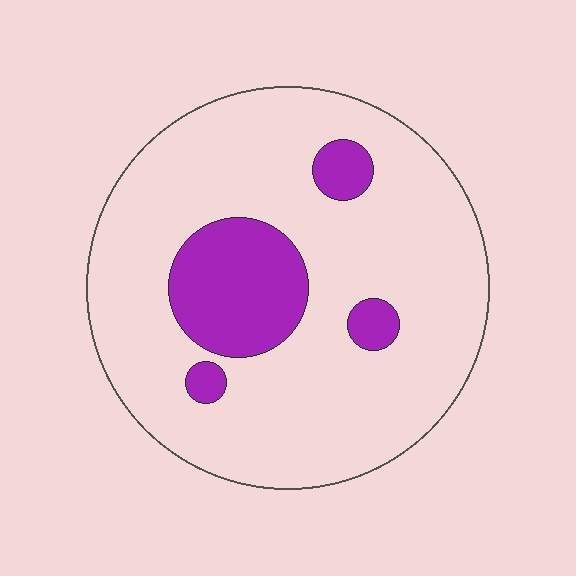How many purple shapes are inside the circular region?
4.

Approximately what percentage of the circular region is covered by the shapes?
Approximately 15%.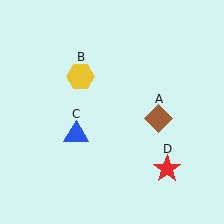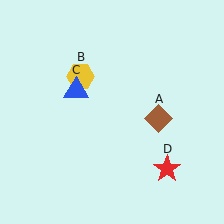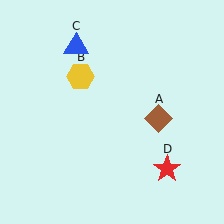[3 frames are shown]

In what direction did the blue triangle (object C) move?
The blue triangle (object C) moved up.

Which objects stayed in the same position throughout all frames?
Brown diamond (object A) and yellow hexagon (object B) and red star (object D) remained stationary.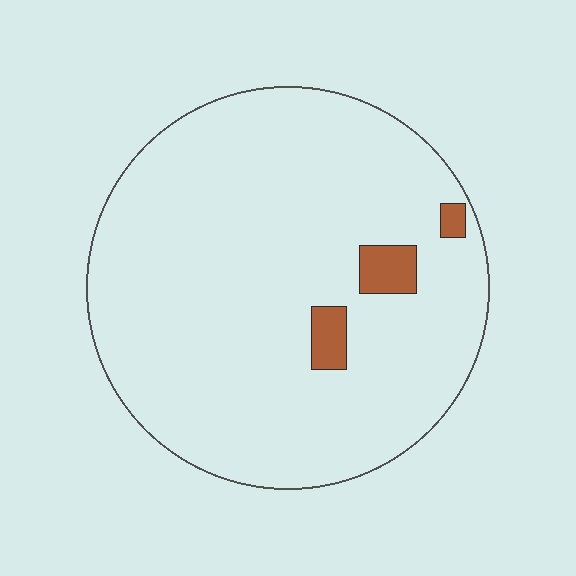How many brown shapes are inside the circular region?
3.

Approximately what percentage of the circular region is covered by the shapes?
Approximately 5%.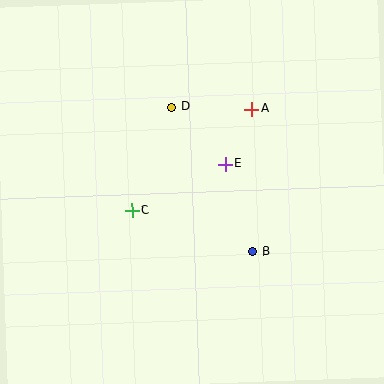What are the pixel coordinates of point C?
Point C is at (132, 210).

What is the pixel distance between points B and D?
The distance between B and D is 166 pixels.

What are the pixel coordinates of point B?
Point B is at (253, 252).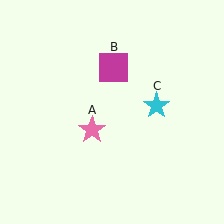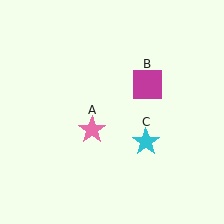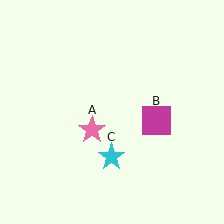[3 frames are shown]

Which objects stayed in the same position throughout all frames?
Pink star (object A) remained stationary.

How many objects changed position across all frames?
2 objects changed position: magenta square (object B), cyan star (object C).